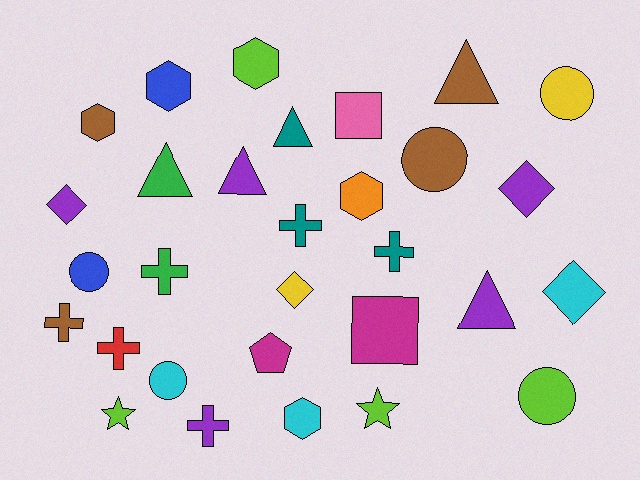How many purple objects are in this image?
There are 5 purple objects.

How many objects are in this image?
There are 30 objects.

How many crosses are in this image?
There are 6 crosses.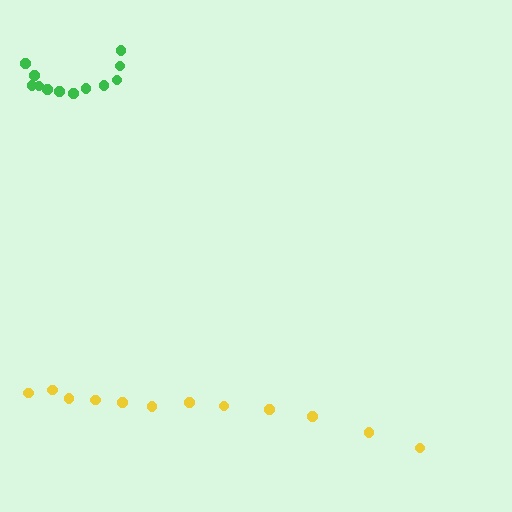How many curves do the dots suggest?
There are 2 distinct paths.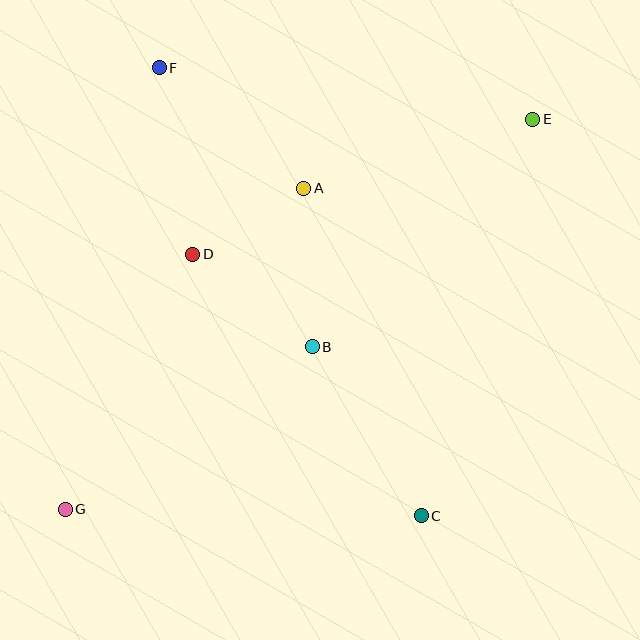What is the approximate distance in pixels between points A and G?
The distance between A and G is approximately 400 pixels.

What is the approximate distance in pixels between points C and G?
The distance between C and G is approximately 356 pixels.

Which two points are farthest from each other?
Points E and G are farthest from each other.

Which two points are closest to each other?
Points A and D are closest to each other.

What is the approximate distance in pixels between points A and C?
The distance between A and C is approximately 348 pixels.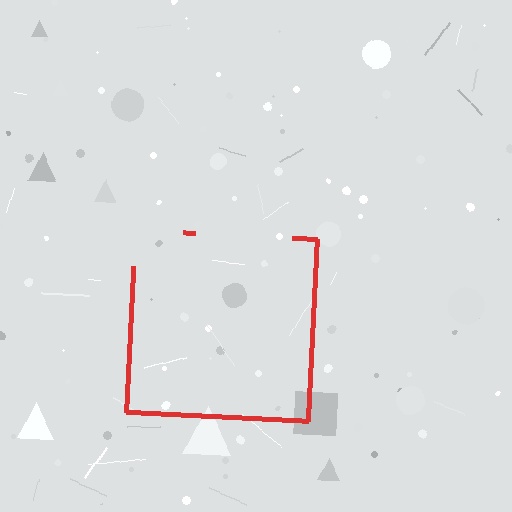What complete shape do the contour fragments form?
The contour fragments form a square.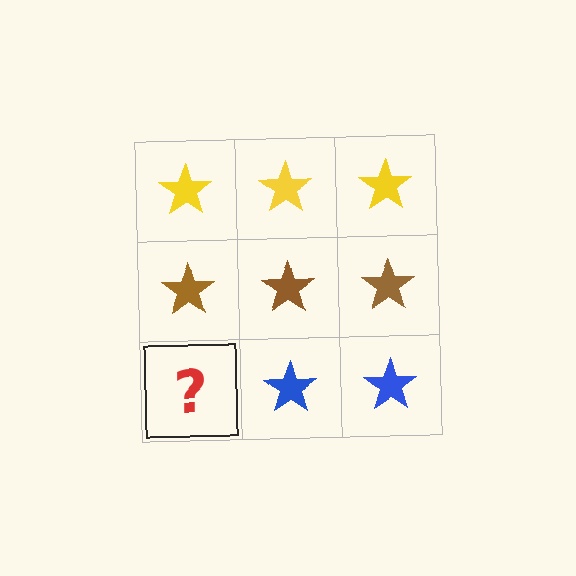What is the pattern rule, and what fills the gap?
The rule is that each row has a consistent color. The gap should be filled with a blue star.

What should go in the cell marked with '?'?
The missing cell should contain a blue star.